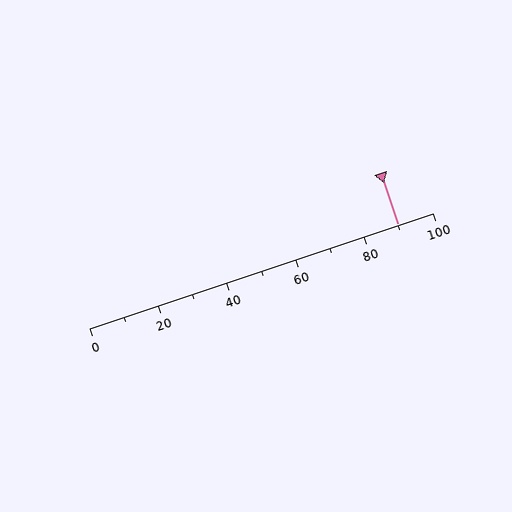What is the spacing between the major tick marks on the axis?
The major ticks are spaced 20 apart.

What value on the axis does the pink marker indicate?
The marker indicates approximately 90.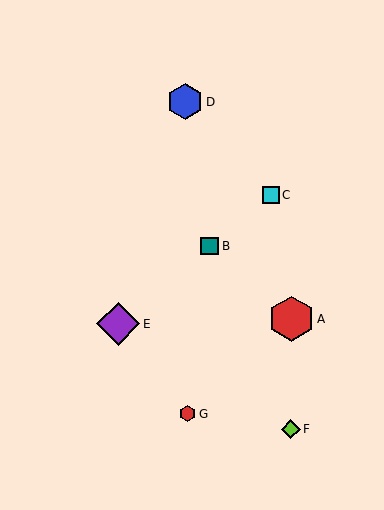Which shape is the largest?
The red hexagon (labeled A) is the largest.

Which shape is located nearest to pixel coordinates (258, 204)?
The cyan square (labeled C) at (271, 195) is nearest to that location.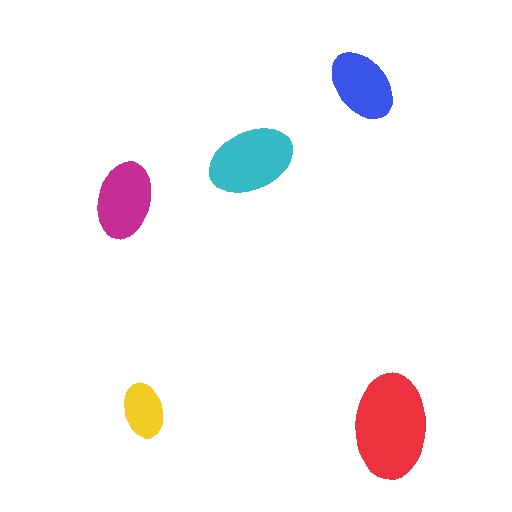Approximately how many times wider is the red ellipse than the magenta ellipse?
About 1.5 times wider.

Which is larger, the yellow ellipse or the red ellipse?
The red one.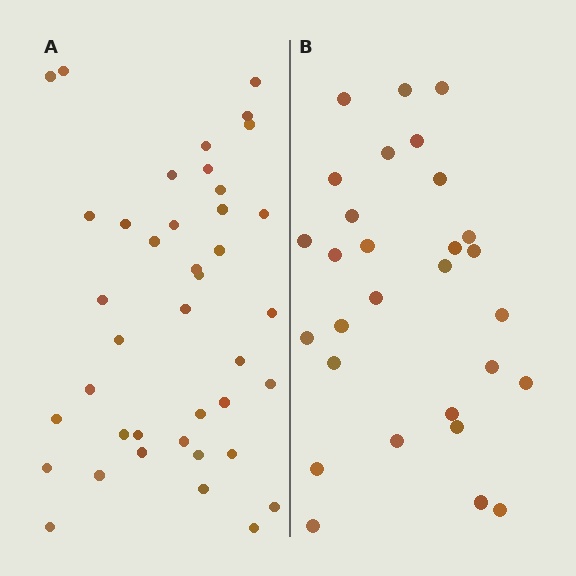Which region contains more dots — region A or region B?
Region A (the left region) has more dots.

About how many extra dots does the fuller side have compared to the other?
Region A has roughly 12 or so more dots than region B.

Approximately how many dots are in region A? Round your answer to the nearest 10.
About 40 dots.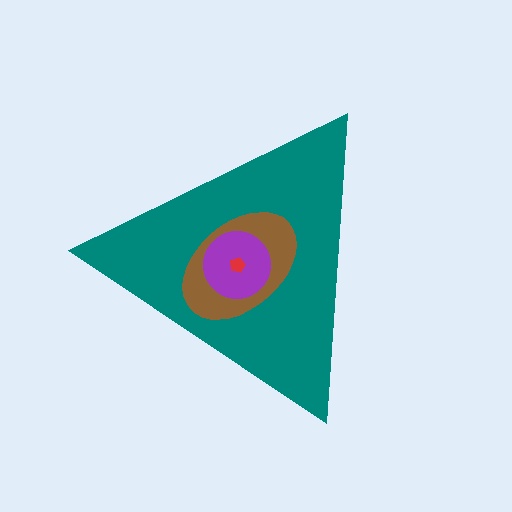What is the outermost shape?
The teal triangle.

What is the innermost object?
The red pentagon.